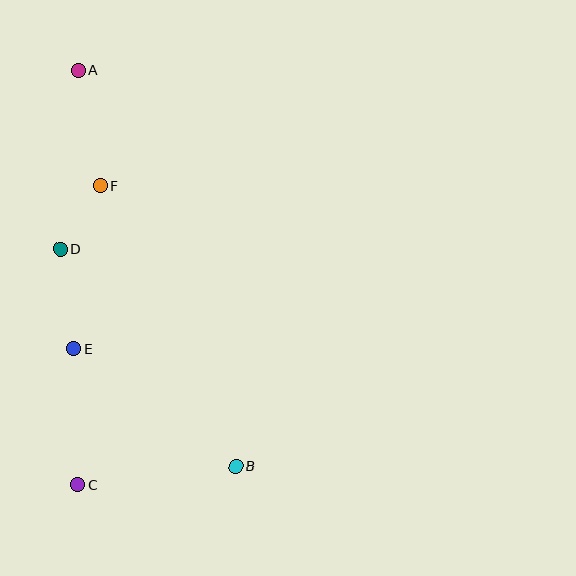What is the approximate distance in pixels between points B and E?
The distance between B and E is approximately 201 pixels.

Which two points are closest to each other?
Points D and F are closest to each other.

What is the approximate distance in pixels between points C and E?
The distance between C and E is approximately 136 pixels.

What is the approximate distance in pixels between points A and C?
The distance between A and C is approximately 414 pixels.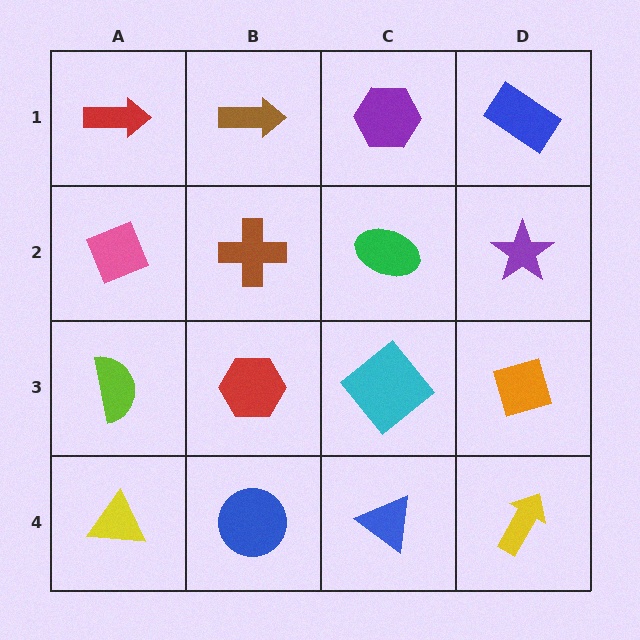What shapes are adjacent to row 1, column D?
A purple star (row 2, column D), a purple hexagon (row 1, column C).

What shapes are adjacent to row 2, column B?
A brown arrow (row 1, column B), a red hexagon (row 3, column B), a pink diamond (row 2, column A), a green ellipse (row 2, column C).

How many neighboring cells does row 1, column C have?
3.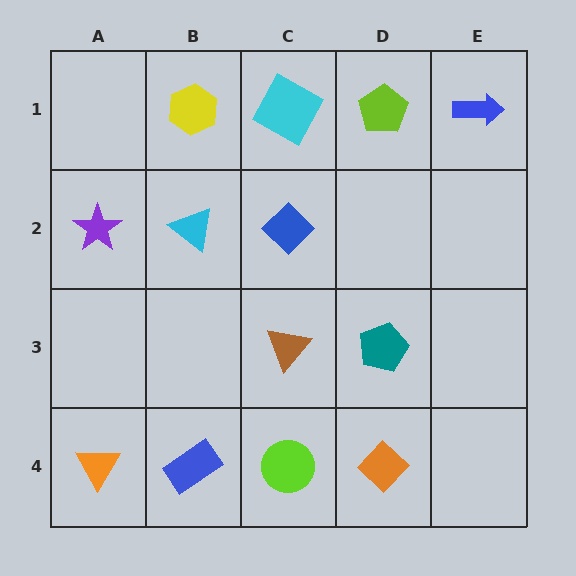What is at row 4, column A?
An orange triangle.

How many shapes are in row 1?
4 shapes.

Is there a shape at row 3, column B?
No, that cell is empty.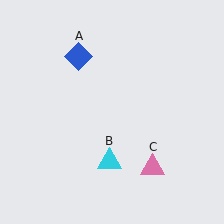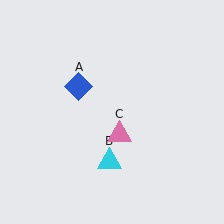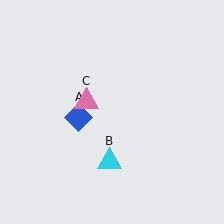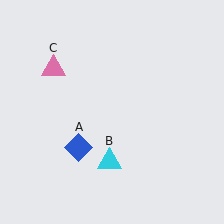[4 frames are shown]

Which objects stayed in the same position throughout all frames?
Cyan triangle (object B) remained stationary.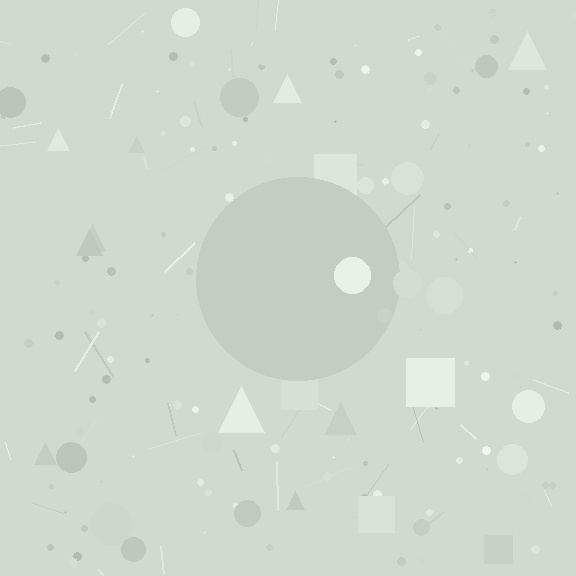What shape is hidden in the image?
A circle is hidden in the image.